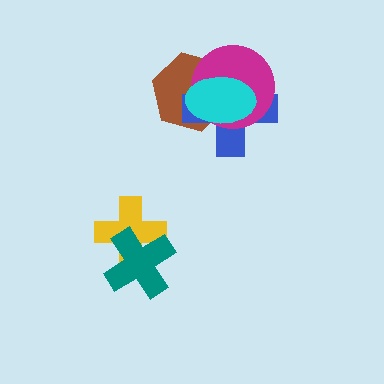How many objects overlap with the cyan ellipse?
3 objects overlap with the cyan ellipse.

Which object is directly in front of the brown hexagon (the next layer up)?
The blue cross is directly in front of the brown hexagon.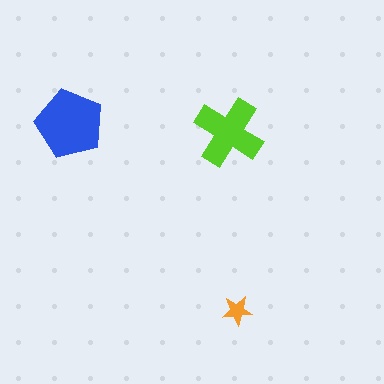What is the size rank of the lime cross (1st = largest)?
2nd.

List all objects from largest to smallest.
The blue pentagon, the lime cross, the orange star.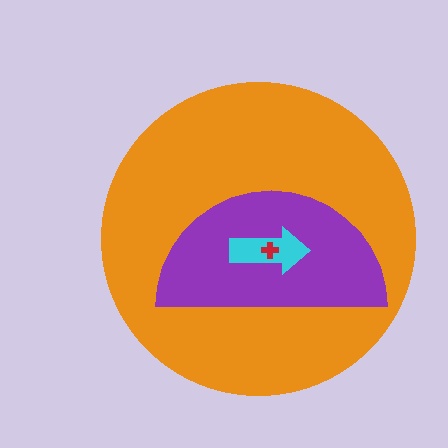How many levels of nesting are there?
4.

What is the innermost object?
The red cross.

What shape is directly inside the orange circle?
The purple semicircle.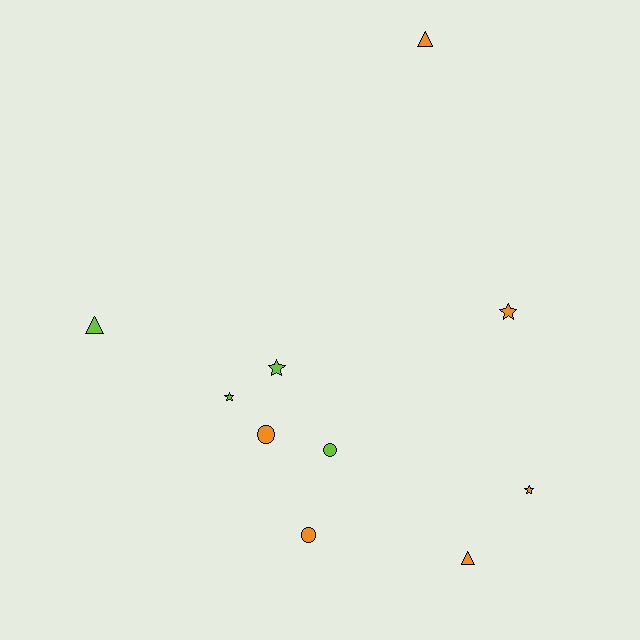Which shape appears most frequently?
Star, with 4 objects.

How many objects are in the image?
There are 10 objects.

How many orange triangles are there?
There are 2 orange triangles.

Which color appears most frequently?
Orange, with 6 objects.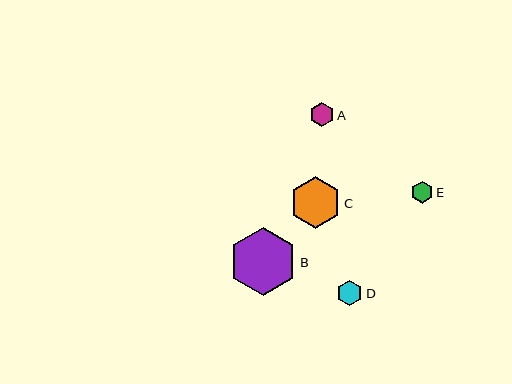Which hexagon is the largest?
Hexagon B is the largest with a size of approximately 68 pixels.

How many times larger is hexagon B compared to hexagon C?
Hexagon B is approximately 1.3 times the size of hexagon C.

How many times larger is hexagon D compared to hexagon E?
Hexagon D is approximately 1.2 times the size of hexagon E.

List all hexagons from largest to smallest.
From largest to smallest: B, C, D, A, E.